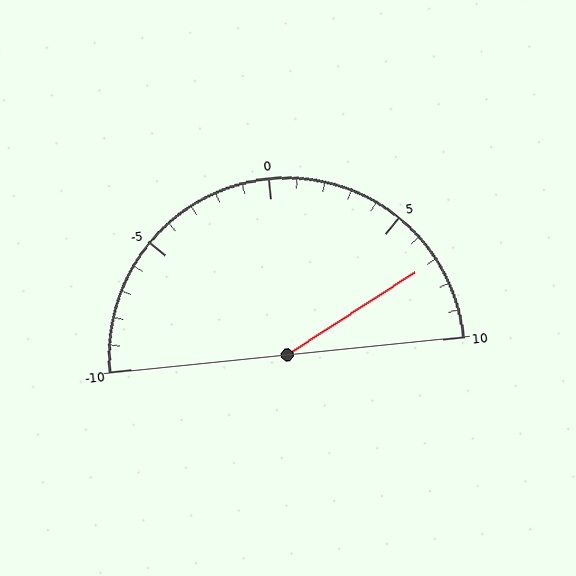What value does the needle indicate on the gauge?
The needle indicates approximately 7.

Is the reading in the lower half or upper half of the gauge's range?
The reading is in the upper half of the range (-10 to 10).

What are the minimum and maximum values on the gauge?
The gauge ranges from -10 to 10.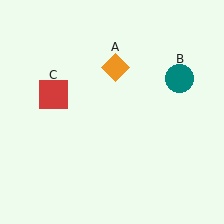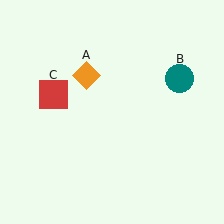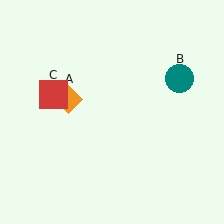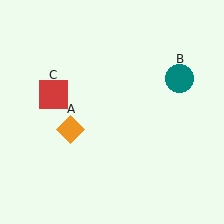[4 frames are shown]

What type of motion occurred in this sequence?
The orange diamond (object A) rotated counterclockwise around the center of the scene.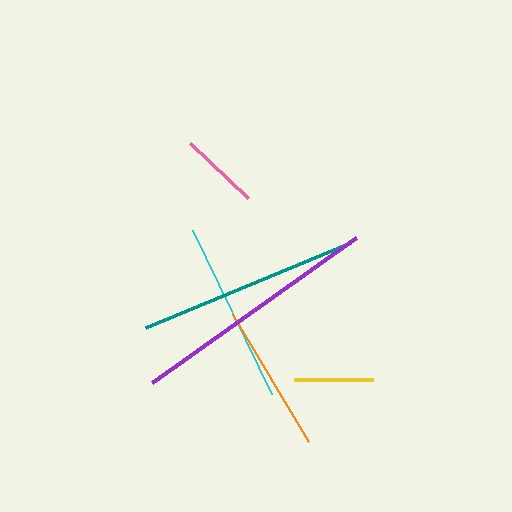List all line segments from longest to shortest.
From longest to shortest: purple, teal, cyan, orange, pink, yellow.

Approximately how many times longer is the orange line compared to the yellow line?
The orange line is approximately 1.9 times the length of the yellow line.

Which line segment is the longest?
The purple line is the longest at approximately 250 pixels.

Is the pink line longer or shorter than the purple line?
The purple line is longer than the pink line.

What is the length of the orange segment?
The orange segment is approximately 148 pixels long.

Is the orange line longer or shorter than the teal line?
The teal line is longer than the orange line.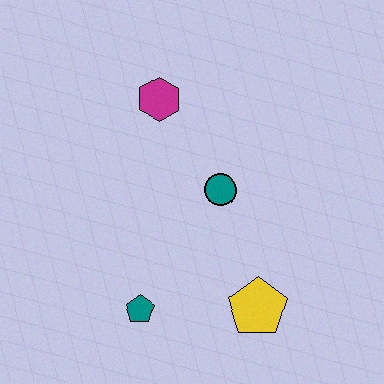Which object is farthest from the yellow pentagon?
The magenta hexagon is farthest from the yellow pentagon.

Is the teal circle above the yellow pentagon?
Yes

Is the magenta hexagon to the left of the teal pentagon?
No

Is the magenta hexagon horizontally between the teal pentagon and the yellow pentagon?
Yes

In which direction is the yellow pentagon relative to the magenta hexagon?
The yellow pentagon is below the magenta hexagon.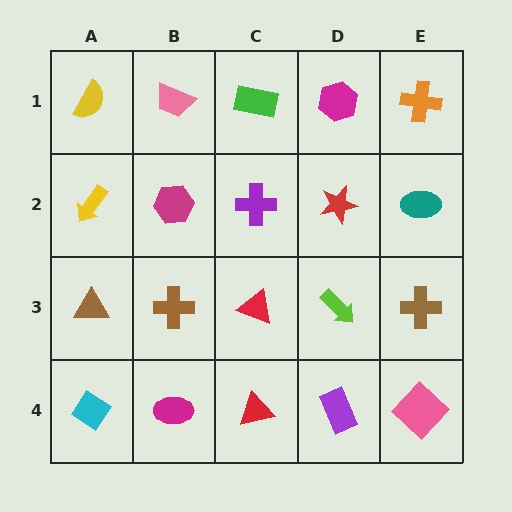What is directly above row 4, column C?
A red triangle.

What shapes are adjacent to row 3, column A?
A yellow arrow (row 2, column A), a cyan diamond (row 4, column A), a brown cross (row 3, column B).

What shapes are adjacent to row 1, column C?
A purple cross (row 2, column C), a pink trapezoid (row 1, column B), a magenta hexagon (row 1, column D).